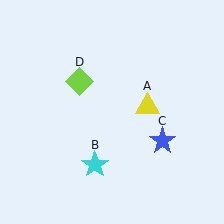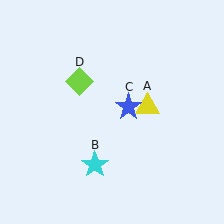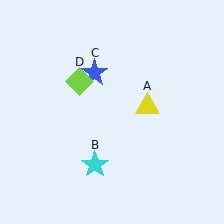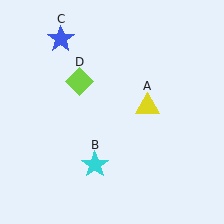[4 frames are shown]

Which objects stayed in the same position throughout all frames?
Yellow triangle (object A) and cyan star (object B) and lime diamond (object D) remained stationary.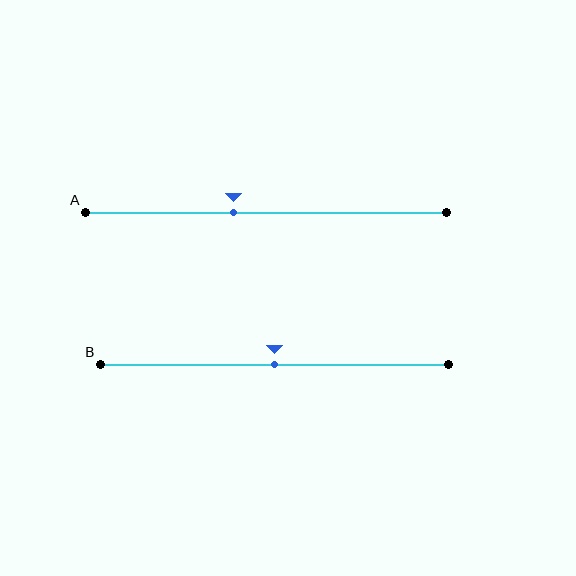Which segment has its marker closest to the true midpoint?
Segment B has its marker closest to the true midpoint.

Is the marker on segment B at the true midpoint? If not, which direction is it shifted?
Yes, the marker on segment B is at the true midpoint.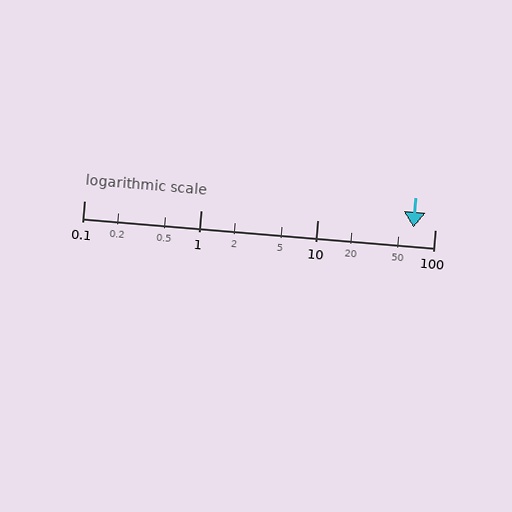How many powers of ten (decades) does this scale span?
The scale spans 3 decades, from 0.1 to 100.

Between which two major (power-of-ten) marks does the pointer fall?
The pointer is between 10 and 100.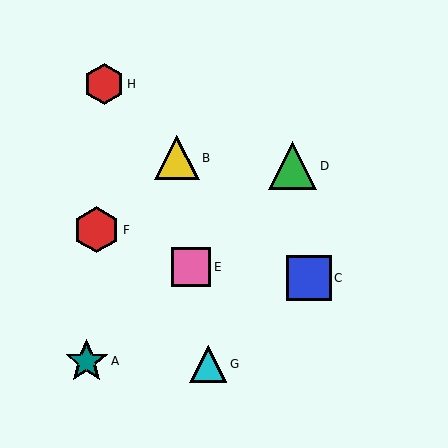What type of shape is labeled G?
Shape G is a cyan triangle.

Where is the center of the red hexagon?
The center of the red hexagon is at (97, 230).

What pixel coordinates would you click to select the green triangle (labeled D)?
Click at (293, 166) to select the green triangle D.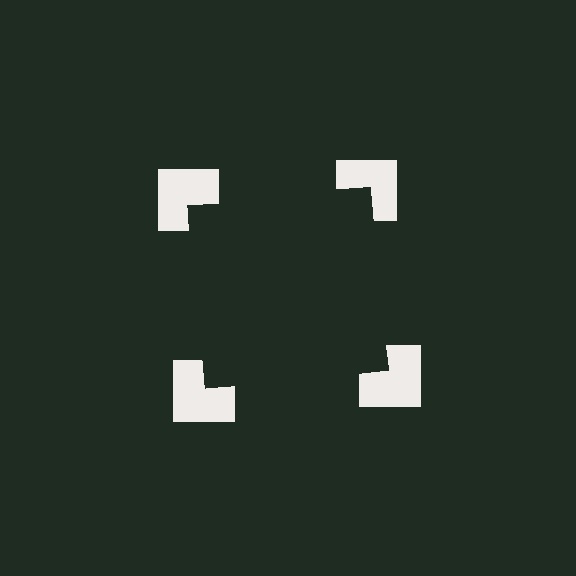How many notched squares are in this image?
There are 4 — one at each vertex of the illusory square.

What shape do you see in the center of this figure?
An illusory square — its edges are inferred from the aligned wedge cuts in the notched squares, not physically drawn.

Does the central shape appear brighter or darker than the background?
It typically appears slightly darker than the background, even though no actual brightness change is drawn.